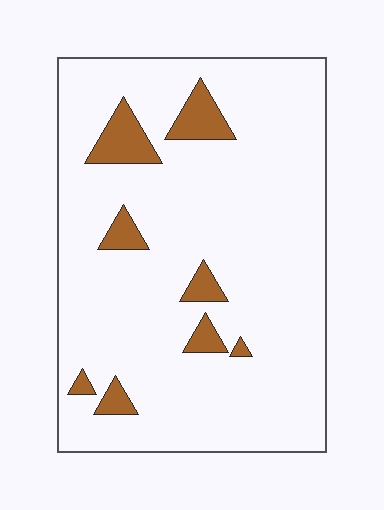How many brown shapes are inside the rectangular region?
8.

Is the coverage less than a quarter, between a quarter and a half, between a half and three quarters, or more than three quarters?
Less than a quarter.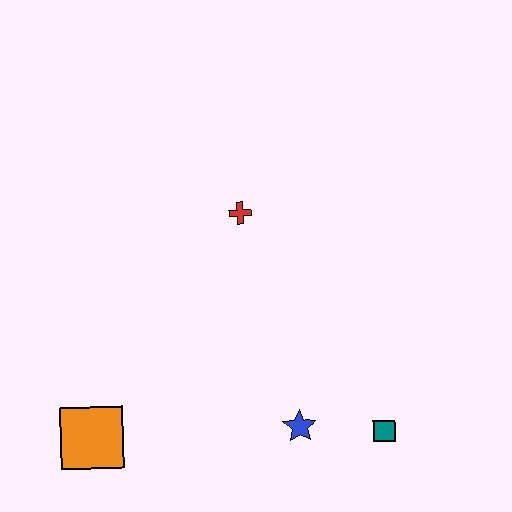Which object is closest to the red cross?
The blue star is closest to the red cross.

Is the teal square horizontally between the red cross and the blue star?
No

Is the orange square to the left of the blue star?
Yes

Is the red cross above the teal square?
Yes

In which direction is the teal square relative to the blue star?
The teal square is to the right of the blue star.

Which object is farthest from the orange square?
The teal square is farthest from the orange square.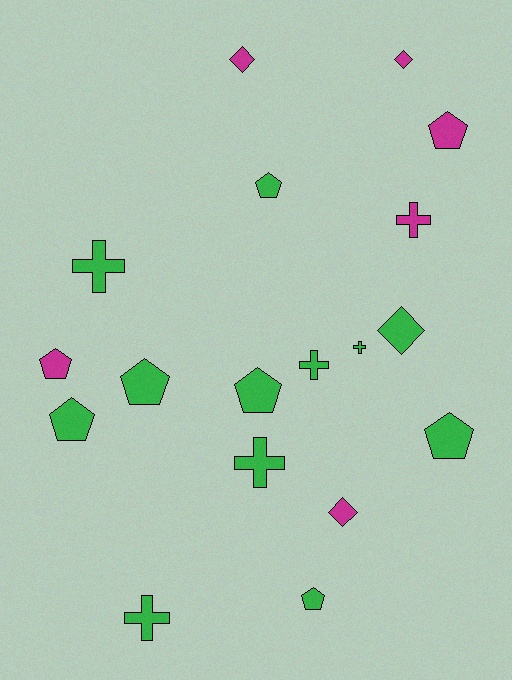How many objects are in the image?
There are 18 objects.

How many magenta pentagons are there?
There are 2 magenta pentagons.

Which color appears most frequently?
Green, with 12 objects.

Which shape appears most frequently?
Pentagon, with 8 objects.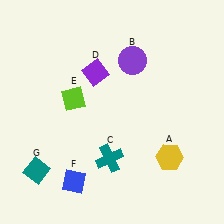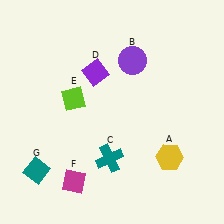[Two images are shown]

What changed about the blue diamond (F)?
In Image 1, F is blue. In Image 2, it changed to magenta.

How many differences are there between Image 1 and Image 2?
There is 1 difference between the two images.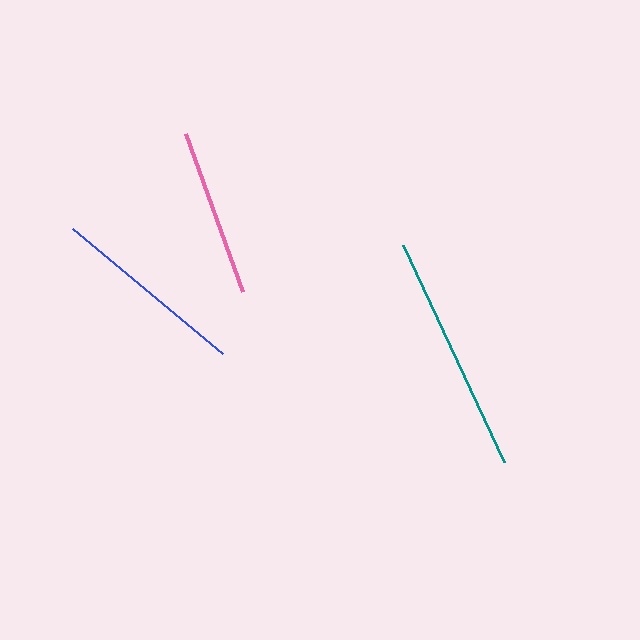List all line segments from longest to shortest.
From longest to shortest: teal, blue, pink.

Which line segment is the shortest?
The pink line is the shortest at approximately 168 pixels.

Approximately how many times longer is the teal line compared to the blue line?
The teal line is approximately 1.2 times the length of the blue line.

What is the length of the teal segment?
The teal segment is approximately 240 pixels long.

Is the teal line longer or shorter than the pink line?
The teal line is longer than the pink line.